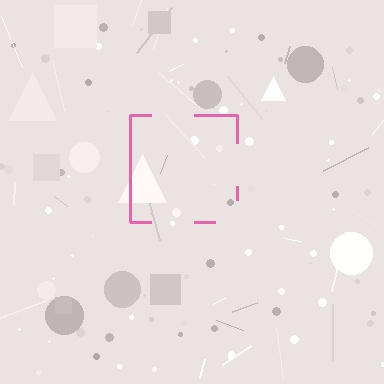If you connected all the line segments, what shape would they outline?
They would outline a square.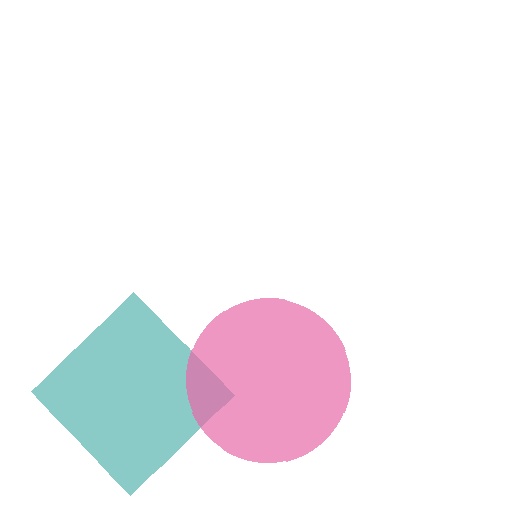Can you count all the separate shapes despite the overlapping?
Yes, there are 2 separate shapes.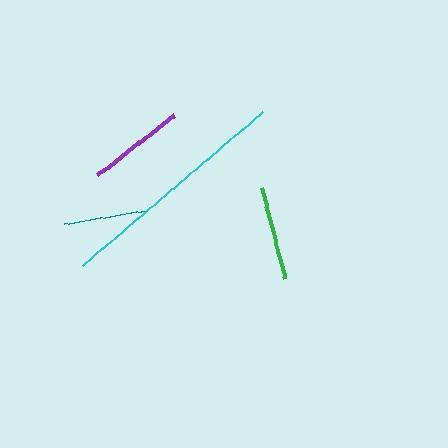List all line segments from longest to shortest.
From longest to shortest: cyan, purple, green, teal.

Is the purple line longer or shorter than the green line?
The purple line is longer than the green line.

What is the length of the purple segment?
The purple segment is approximately 97 pixels long.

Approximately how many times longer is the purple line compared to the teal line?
The purple line is approximately 1.2 times the length of the teal line.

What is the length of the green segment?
The green segment is approximately 93 pixels long.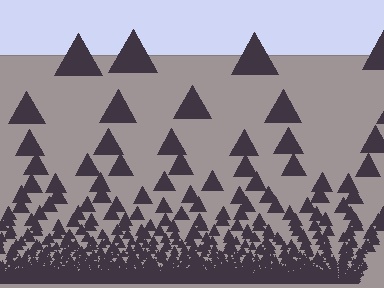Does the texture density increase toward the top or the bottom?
Density increases toward the bottom.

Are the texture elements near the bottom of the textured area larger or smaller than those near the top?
Smaller. The gradient is inverted — elements near the bottom are smaller and denser.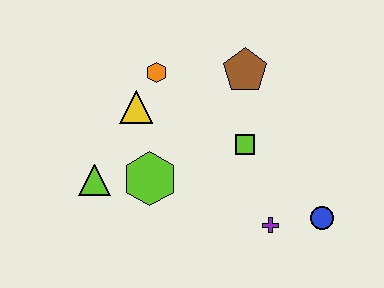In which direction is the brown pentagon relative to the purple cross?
The brown pentagon is above the purple cross.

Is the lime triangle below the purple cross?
No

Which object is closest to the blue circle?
The purple cross is closest to the blue circle.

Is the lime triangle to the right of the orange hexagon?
No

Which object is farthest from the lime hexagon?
The blue circle is farthest from the lime hexagon.